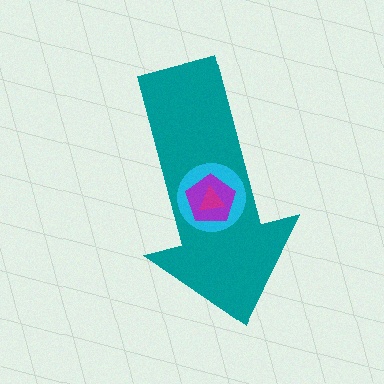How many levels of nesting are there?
4.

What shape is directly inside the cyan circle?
The purple pentagon.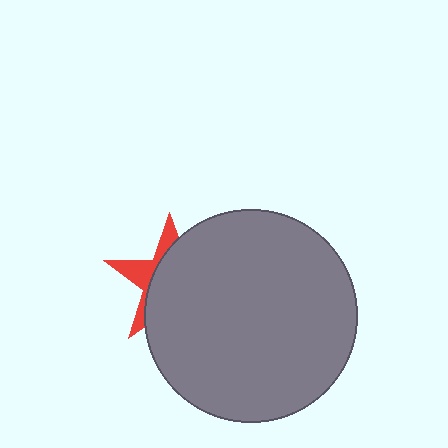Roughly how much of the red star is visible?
A small part of it is visible (roughly 30%).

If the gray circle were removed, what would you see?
You would see the complete red star.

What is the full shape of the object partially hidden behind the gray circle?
The partially hidden object is a red star.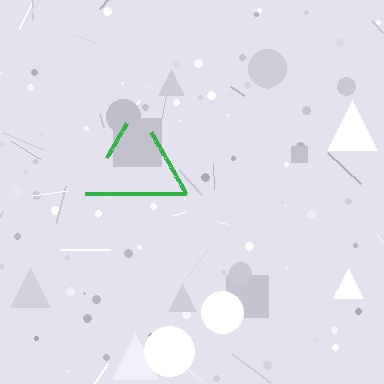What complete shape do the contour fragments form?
The contour fragments form a triangle.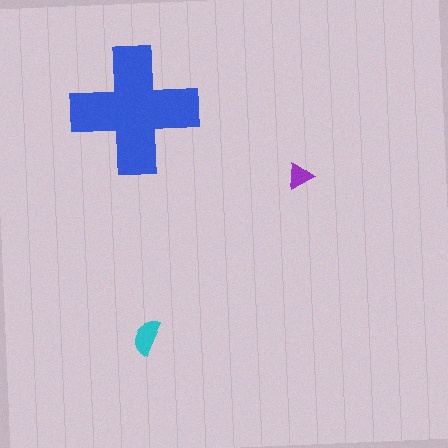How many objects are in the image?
There are 3 objects in the image.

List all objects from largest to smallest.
The blue cross, the cyan semicircle, the purple triangle.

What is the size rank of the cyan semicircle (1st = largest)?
2nd.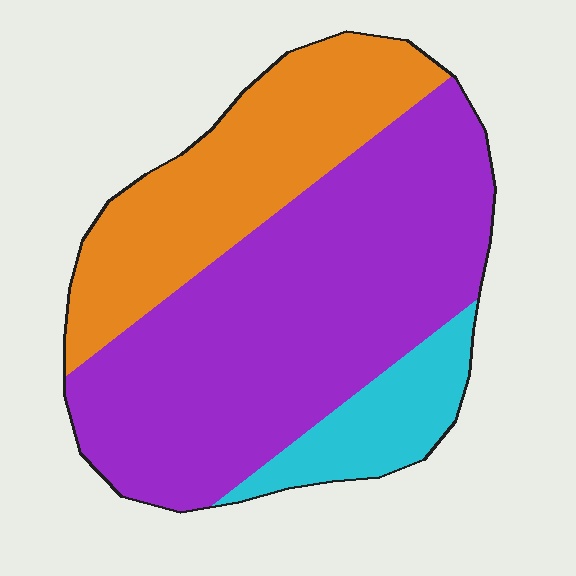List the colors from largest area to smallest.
From largest to smallest: purple, orange, cyan.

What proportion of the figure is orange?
Orange covers roughly 30% of the figure.